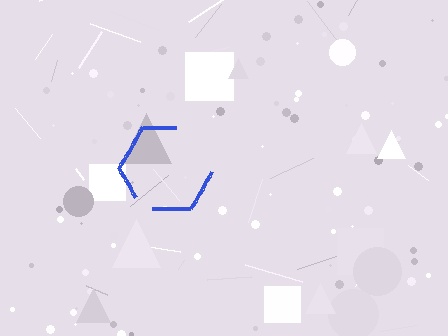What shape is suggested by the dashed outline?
The dashed outline suggests a hexagon.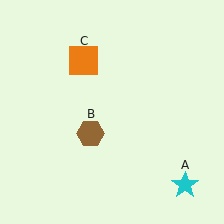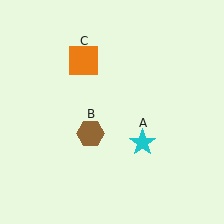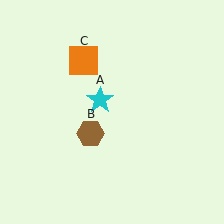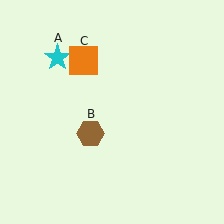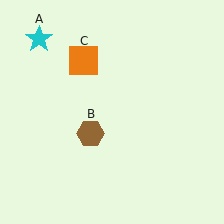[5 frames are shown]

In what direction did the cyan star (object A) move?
The cyan star (object A) moved up and to the left.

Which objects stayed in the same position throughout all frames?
Brown hexagon (object B) and orange square (object C) remained stationary.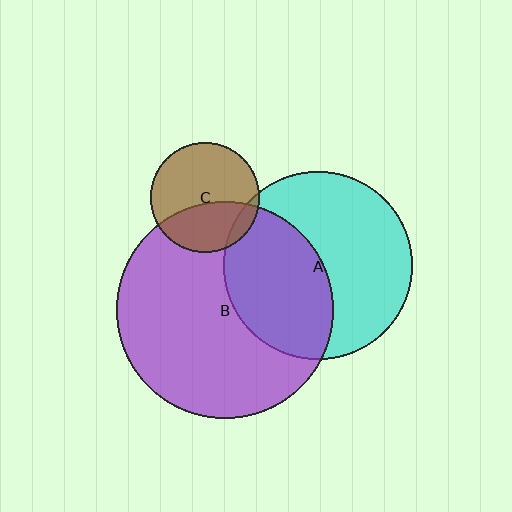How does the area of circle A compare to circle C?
Approximately 3.0 times.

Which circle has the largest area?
Circle B (purple).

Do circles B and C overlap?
Yes.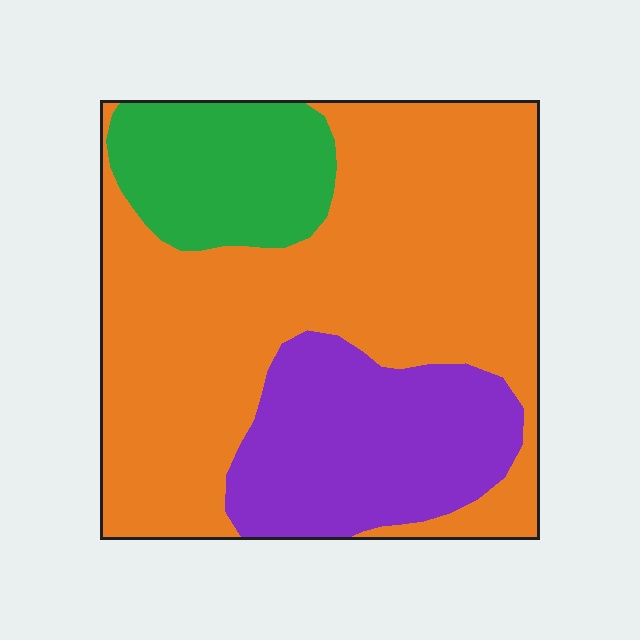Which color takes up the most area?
Orange, at roughly 60%.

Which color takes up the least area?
Green, at roughly 15%.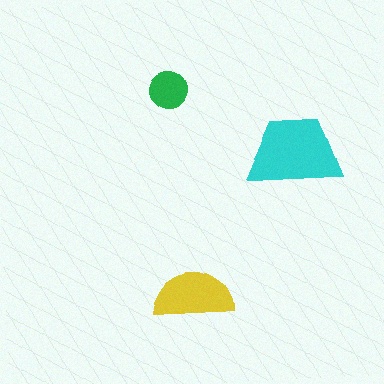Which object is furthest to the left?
The green circle is leftmost.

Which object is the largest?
The cyan trapezoid.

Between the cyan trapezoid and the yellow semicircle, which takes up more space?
The cyan trapezoid.